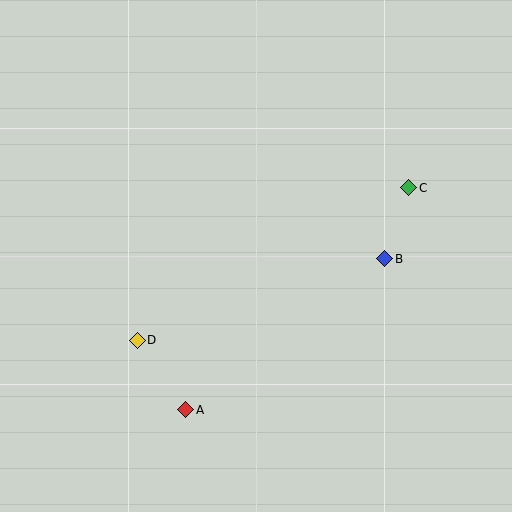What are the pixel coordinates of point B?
Point B is at (385, 259).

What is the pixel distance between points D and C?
The distance between D and C is 312 pixels.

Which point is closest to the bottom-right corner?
Point B is closest to the bottom-right corner.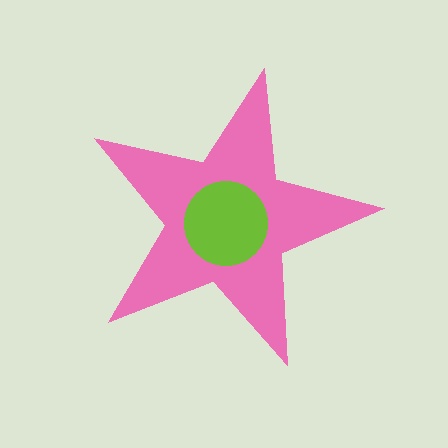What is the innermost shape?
The lime circle.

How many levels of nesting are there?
2.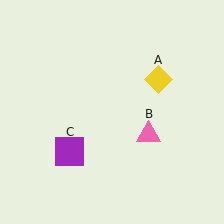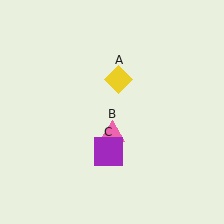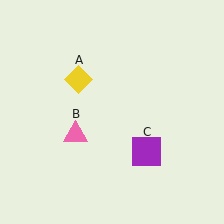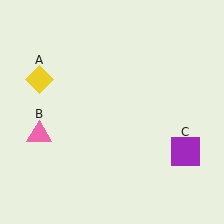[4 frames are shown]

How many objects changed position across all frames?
3 objects changed position: yellow diamond (object A), pink triangle (object B), purple square (object C).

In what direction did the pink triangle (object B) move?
The pink triangle (object B) moved left.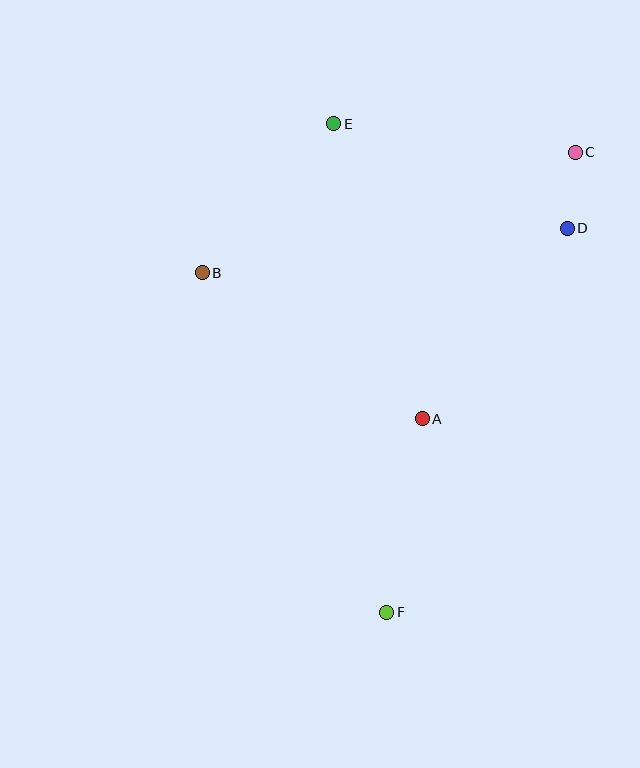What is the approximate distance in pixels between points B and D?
The distance between B and D is approximately 368 pixels.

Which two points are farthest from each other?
Points C and F are farthest from each other.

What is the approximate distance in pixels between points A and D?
The distance between A and D is approximately 240 pixels.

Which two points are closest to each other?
Points C and D are closest to each other.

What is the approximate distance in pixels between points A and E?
The distance between A and E is approximately 308 pixels.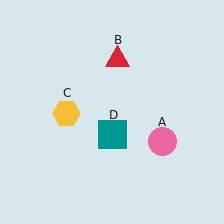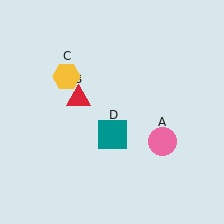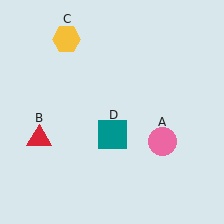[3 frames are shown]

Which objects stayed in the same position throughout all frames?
Pink circle (object A) and teal square (object D) remained stationary.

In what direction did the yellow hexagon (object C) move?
The yellow hexagon (object C) moved up.